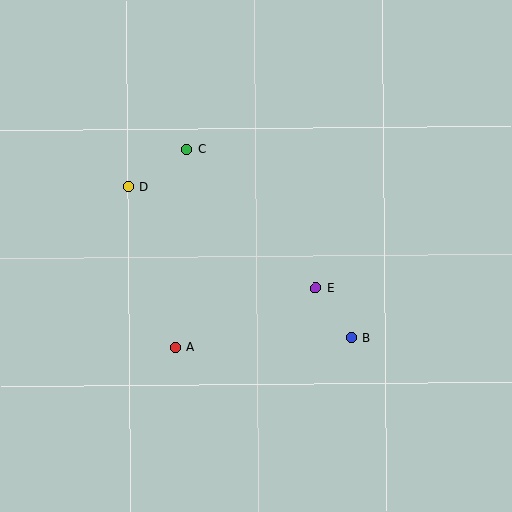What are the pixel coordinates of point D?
Point D is at (129, 187).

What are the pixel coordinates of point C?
Point C is at (187, 149).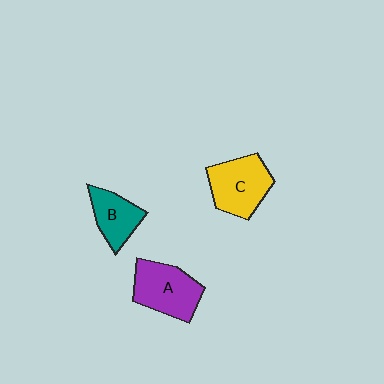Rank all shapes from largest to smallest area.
From largest to smallest: A (purple), C (yellow), B (teal).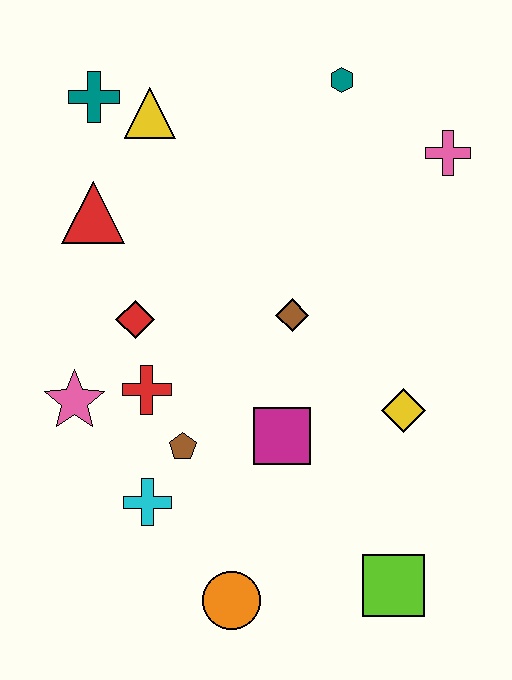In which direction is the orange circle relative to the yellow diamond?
The orange circle is below the yellow diamond.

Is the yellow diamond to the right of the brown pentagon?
Yes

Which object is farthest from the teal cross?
The lime square is farthest from the teal cross.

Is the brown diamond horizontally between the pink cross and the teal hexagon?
No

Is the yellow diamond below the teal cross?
Yes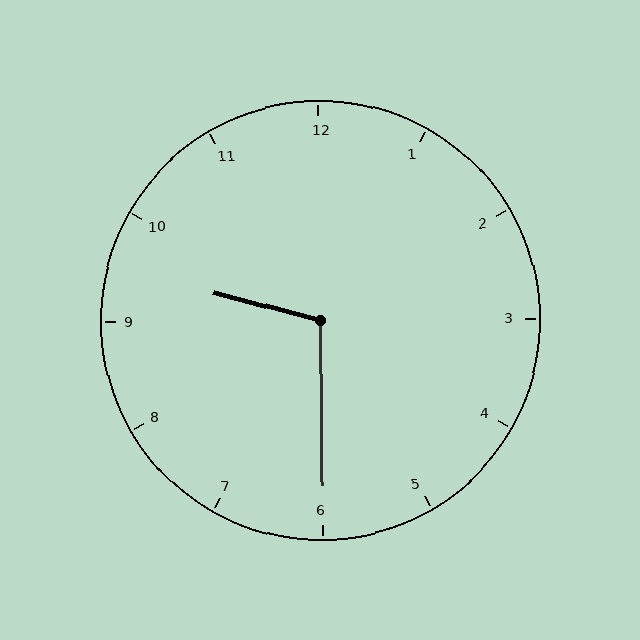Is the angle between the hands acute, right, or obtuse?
It is obtuse.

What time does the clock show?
9:30.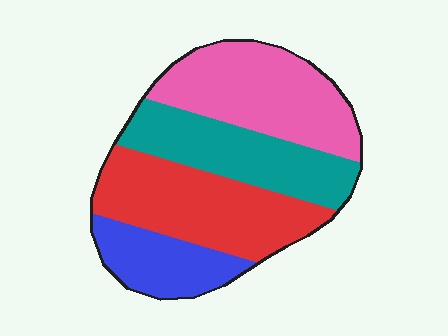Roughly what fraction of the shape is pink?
Pink takes up about one third (1/3) of the shape.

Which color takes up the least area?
Blue, at roughly 15%.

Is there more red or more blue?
Red.